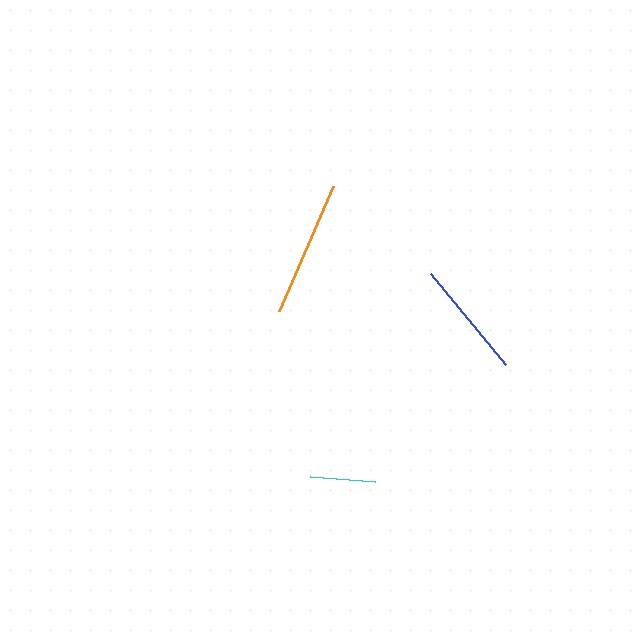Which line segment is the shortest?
The cyan line is the shortest at approximately 65 pixels.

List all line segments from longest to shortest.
From longest to shortest: orange, blue, cyan.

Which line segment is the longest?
The orange line is the longest at approximately 136 pixels.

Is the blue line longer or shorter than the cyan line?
The blue line is longer than the cyan line.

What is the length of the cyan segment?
The cyan segment is approximately 65 pixels long.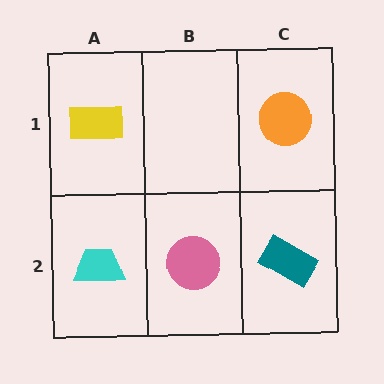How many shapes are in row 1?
2 shapes.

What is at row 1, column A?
A yellow rectangle.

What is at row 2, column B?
A pink circle.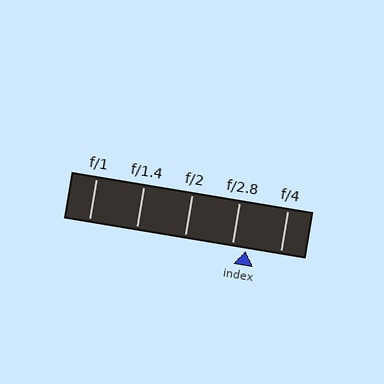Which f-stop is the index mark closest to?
The index mark is closest to f/2.8.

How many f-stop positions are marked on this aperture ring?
There are 5 f-stop positions marked.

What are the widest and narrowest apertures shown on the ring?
The widest aperture shown is f/1 and the narrowest is f/4.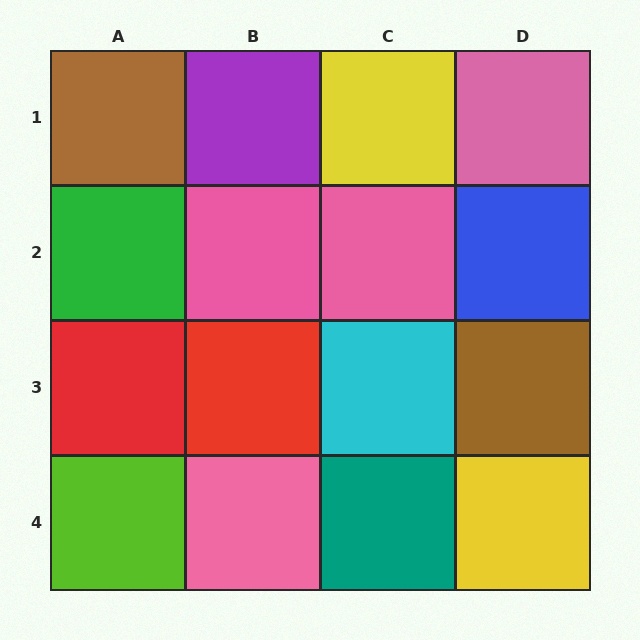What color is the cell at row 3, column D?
Brown.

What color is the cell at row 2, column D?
Blue.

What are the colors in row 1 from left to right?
Brown, purple, yellow, pink.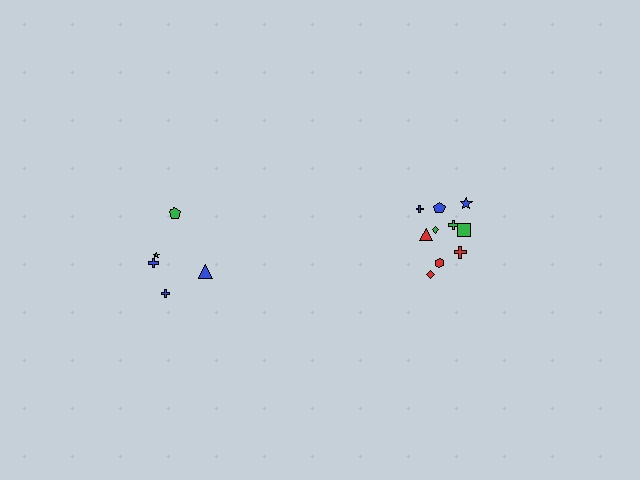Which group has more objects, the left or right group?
The right group.